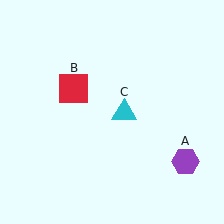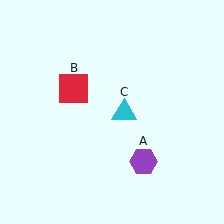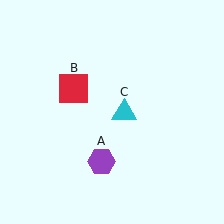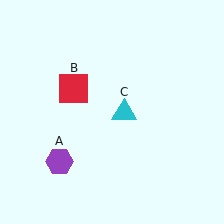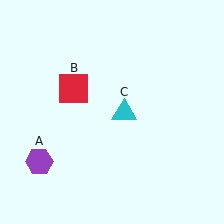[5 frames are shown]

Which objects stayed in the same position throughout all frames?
Red square (object B) and cyan triangle (object C) remained stationary.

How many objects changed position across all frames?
1 object changed position: purple hexagon (object A).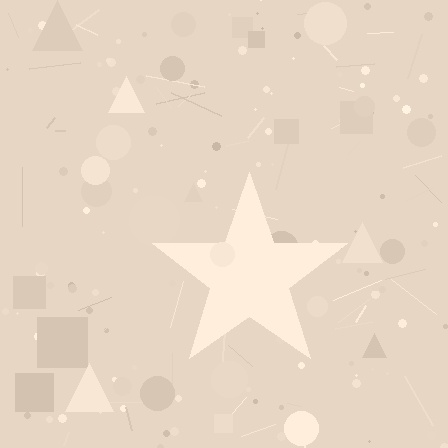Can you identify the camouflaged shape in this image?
The camouflaged shape is a star.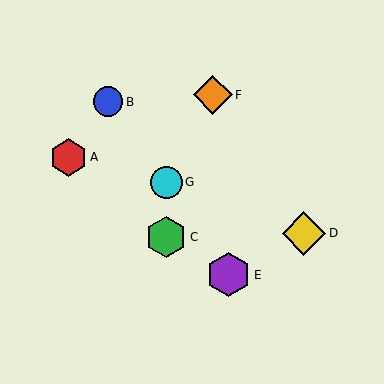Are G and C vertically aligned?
Yes, both are at x≈166.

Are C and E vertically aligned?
No, C is at x≈166 and E is at x≈229.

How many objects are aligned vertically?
2 objects (C, G) are aligned vertically.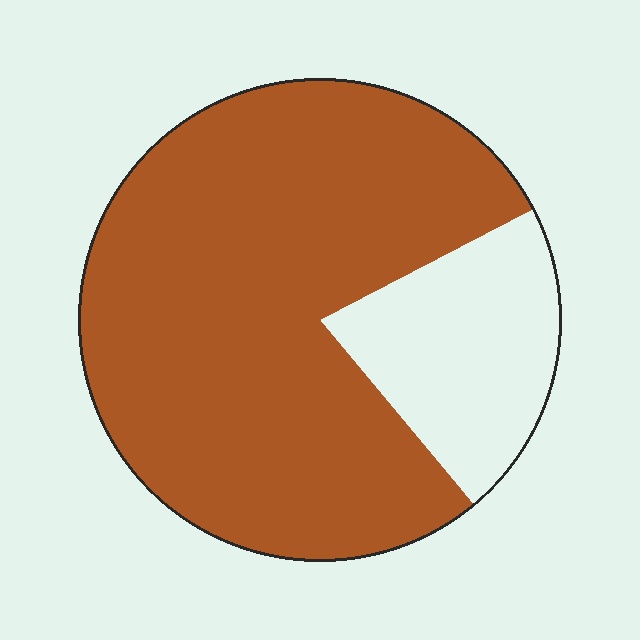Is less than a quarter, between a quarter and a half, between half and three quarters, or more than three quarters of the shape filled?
More than three quarters.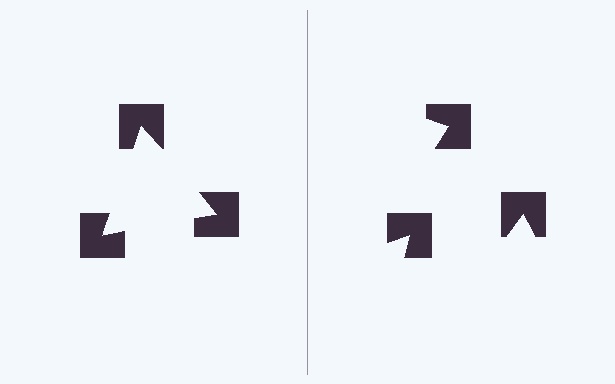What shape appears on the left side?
An illusory triangle.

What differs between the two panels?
The notched squares are positioned identically on both sides; only the wedge orientations differ. On the left they align to a triangle; on the right they are misaligned.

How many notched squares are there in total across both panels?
6 — 3 on each side.